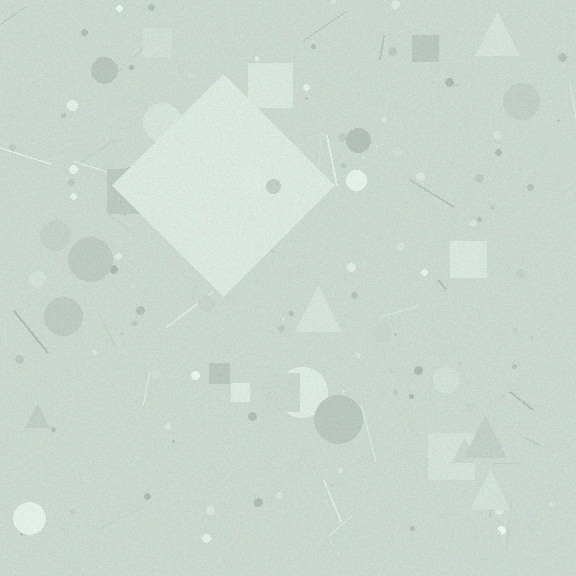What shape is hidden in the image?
A diamond is hidden in the image.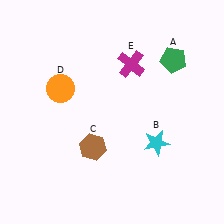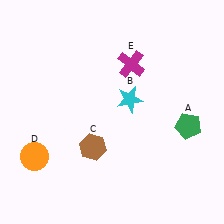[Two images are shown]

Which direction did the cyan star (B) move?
The cyan star (B) moved up.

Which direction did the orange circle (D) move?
The orange circle (D) moved down.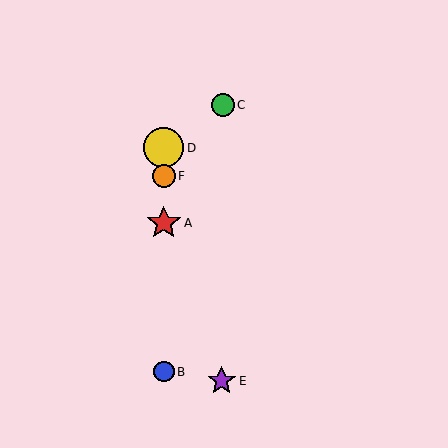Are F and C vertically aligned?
No, F is at x≈164 and C is at x≈223.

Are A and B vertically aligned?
Yes, both are at x≈164.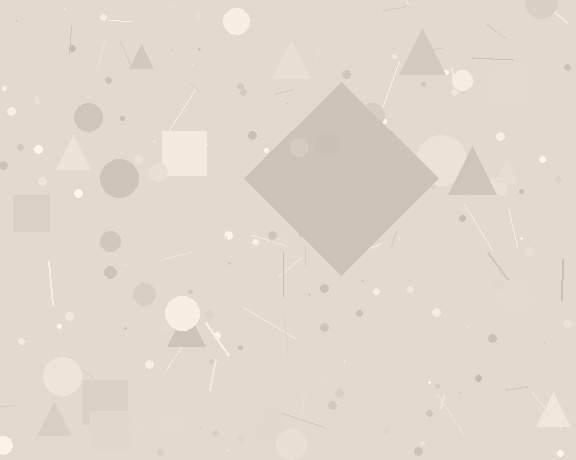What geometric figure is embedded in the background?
A diamond is embedded in the background.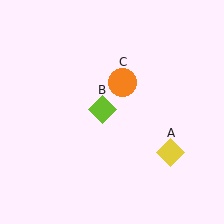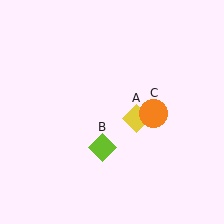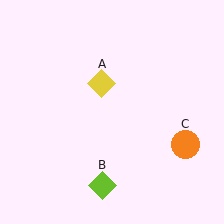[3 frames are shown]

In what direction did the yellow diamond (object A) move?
The yellow diamond (object A) moved up and to the left.